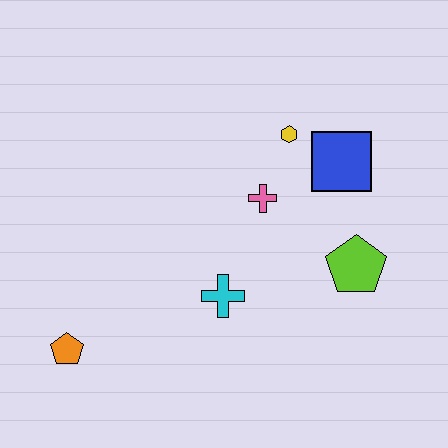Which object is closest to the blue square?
The yellow hexagon is closest to the blue square.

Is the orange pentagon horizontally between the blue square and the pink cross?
No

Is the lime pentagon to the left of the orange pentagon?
No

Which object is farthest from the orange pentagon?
The blue square is farthest from the orange pentagon.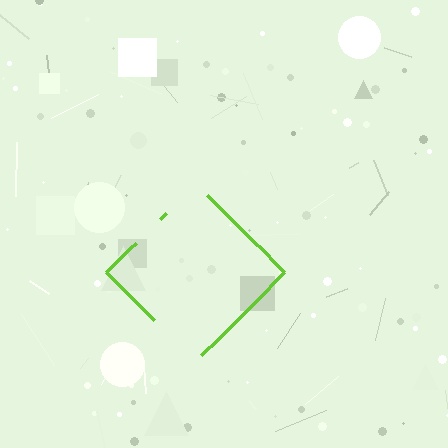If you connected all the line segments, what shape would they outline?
They would outline a diamond.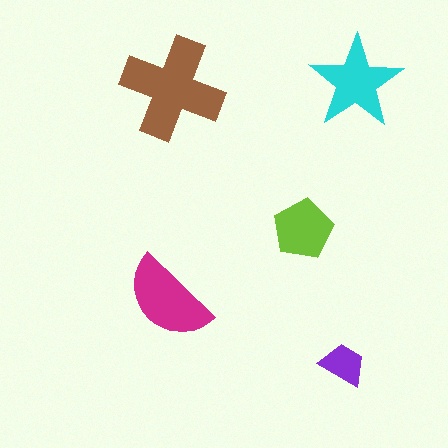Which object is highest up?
The cyan star is topmost.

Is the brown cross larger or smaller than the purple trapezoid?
Larger.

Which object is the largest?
The brown cross.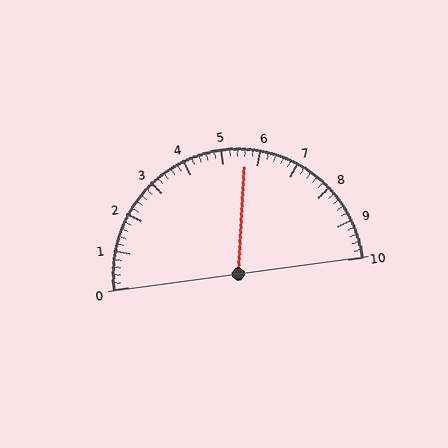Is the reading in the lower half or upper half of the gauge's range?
The reading is in the upper half of the range (0 to 10).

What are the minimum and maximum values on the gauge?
The gauge ranges from 0 to 10.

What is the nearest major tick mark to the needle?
The nearest major tick mark is 6.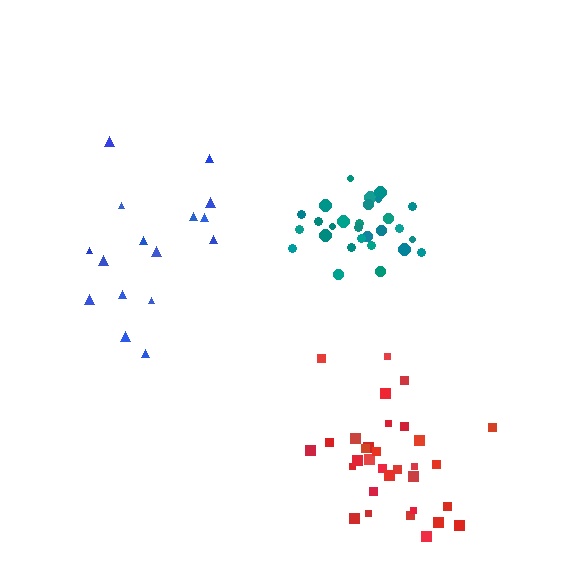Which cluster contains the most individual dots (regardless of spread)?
Red (32).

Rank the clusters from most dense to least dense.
teal, red, blue.